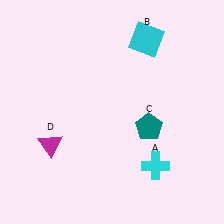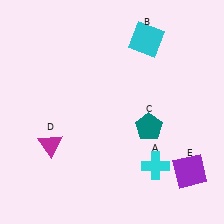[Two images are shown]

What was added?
A purple square (E) was added in Image 2.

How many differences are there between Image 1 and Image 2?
There is 1 difference between the two images.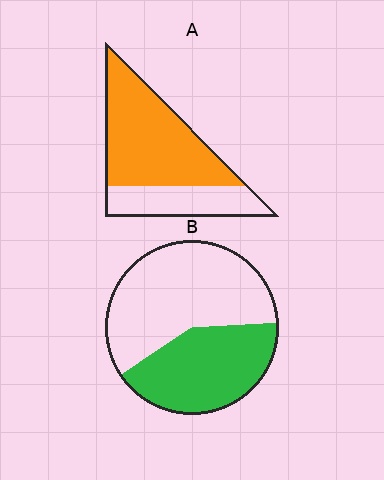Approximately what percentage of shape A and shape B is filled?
A is approximately 70% and B is approximately 40%.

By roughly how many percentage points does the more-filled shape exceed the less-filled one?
By roughly 25 percentage points (A over B).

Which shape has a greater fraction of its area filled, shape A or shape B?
Shape A.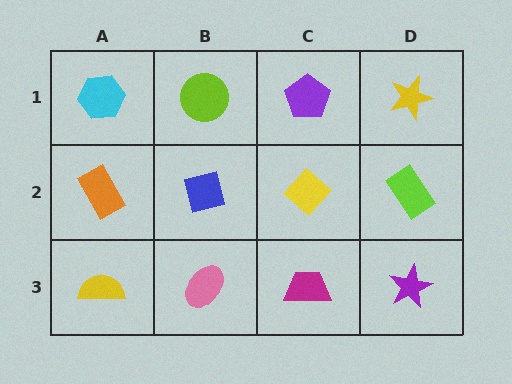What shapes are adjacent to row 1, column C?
A yellow diamond (row 2, column C), a lime circle (row 1, column B), a yellow star (row 1, column D).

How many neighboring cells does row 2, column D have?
3.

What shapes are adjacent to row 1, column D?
A lime rectangle (row 2, column D), a purple pentagon (row 1, column C).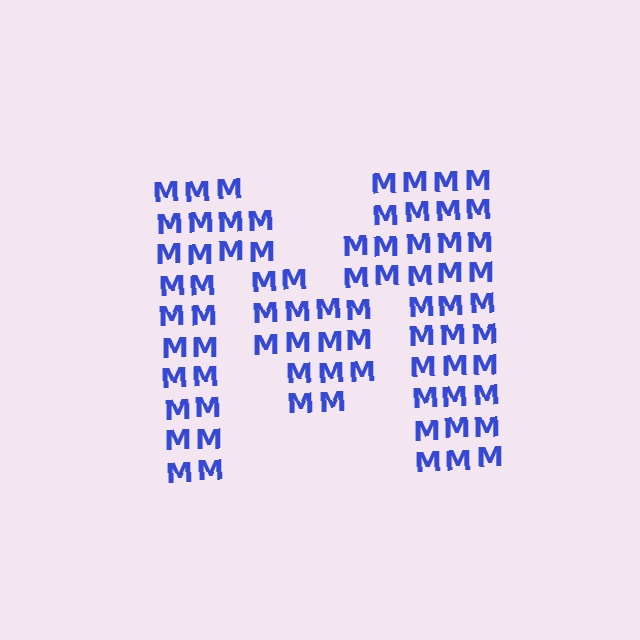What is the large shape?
The large shape is the letter M.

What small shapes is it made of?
It is made of small letter M's.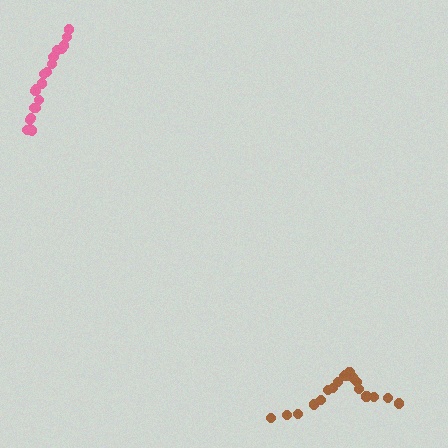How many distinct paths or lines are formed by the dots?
There are 2 distinct paths.